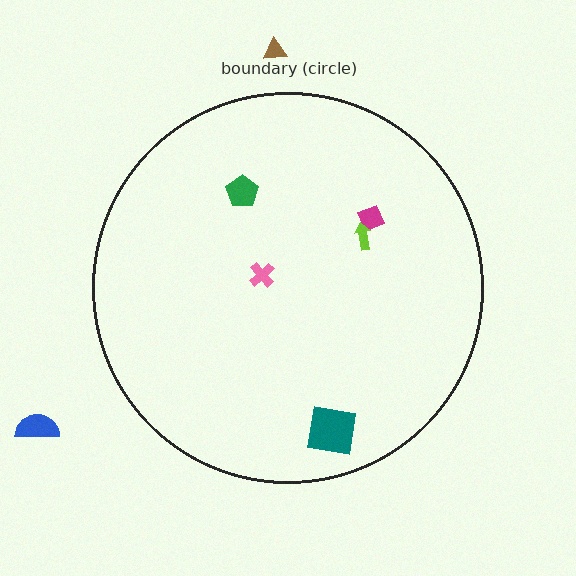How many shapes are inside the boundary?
5 inside, 2 outside.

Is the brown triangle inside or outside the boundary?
Outside.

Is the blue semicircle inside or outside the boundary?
Outside.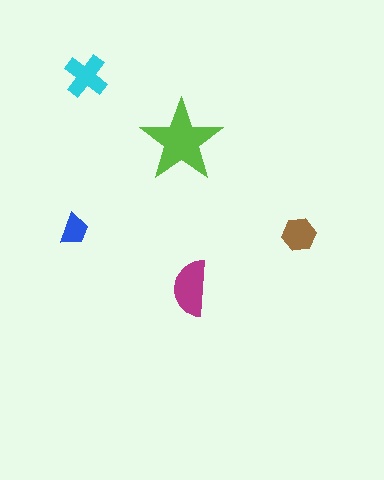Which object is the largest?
The lime star.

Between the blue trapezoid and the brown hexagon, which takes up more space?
The brown hexagon.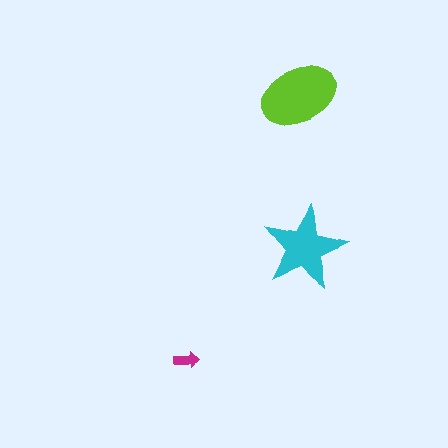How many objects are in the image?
There are 3 objects in the image.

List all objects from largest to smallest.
The lime ellipse, the cyan star, the magenta arrow.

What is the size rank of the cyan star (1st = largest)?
2nd.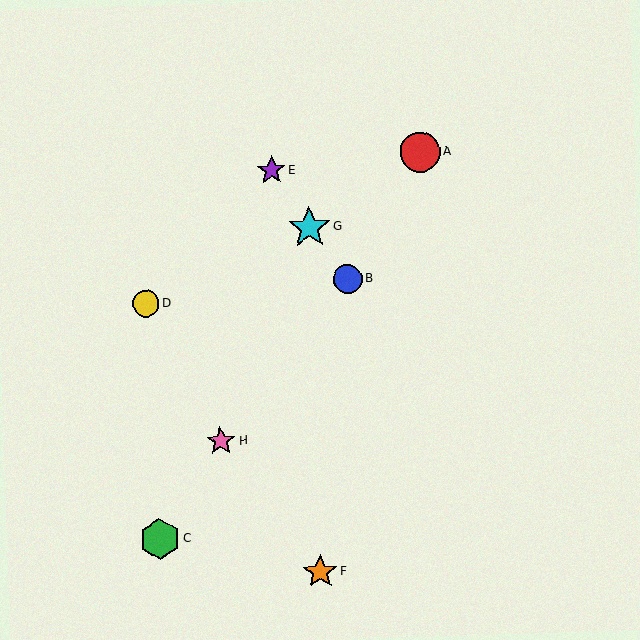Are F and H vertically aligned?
No, F is at x≈320 and H is at x≈221.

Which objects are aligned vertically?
Objects F, G are aligned vertically.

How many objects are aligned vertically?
2 objects (F, G) are aligned vertically.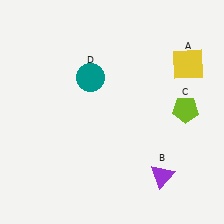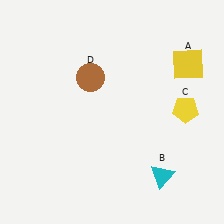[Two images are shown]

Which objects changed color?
B changed from purple to cyan. C changed from lime to yellow. D changed from teal to brown.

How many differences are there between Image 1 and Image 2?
There are 3 differences between the two images.